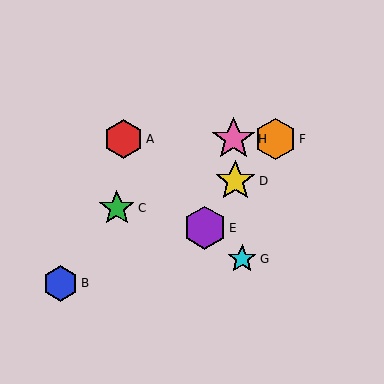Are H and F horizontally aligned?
Yes, both are at y≈139.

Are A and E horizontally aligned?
No, A is at y≈139 and E is at y≈228.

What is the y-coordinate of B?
Object B is at y≈283.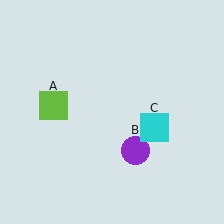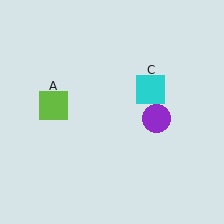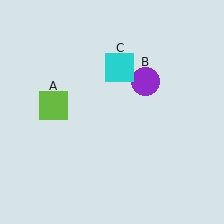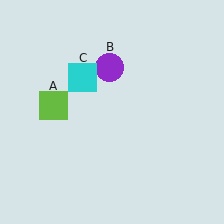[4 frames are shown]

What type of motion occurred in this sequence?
The purple circle (object B), cyan square (object C) rotated counterclockwise around the center of the scene.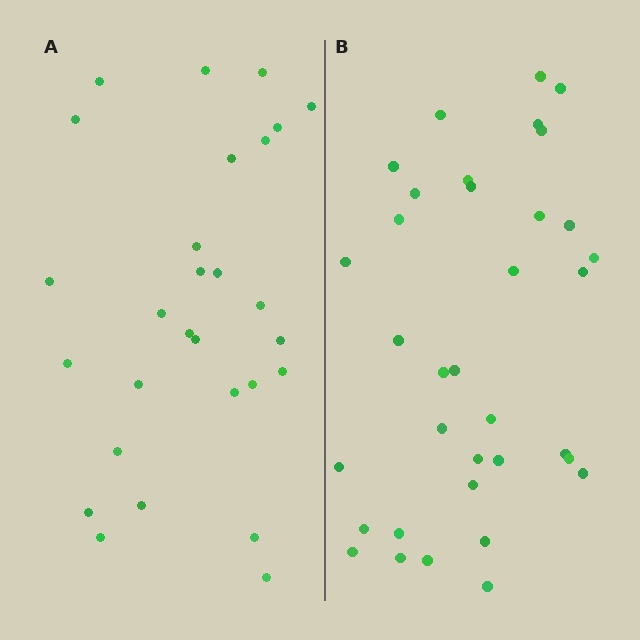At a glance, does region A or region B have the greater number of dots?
Region B (the right region) has more dots.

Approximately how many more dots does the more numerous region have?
Region B has roughly 8 or so more dots than region A.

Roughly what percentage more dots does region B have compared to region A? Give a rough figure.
About 25% more.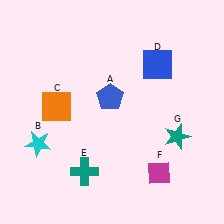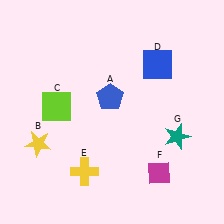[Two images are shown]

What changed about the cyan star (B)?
In Image 1, B is cyan. In Image 2, it changed to yellow.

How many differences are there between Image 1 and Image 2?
There are 3 differences between the two images.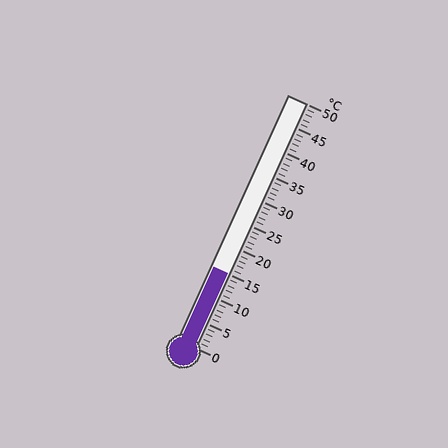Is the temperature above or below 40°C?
The temperature is below 40°C.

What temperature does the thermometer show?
The thermometer shows approximately 15°C.